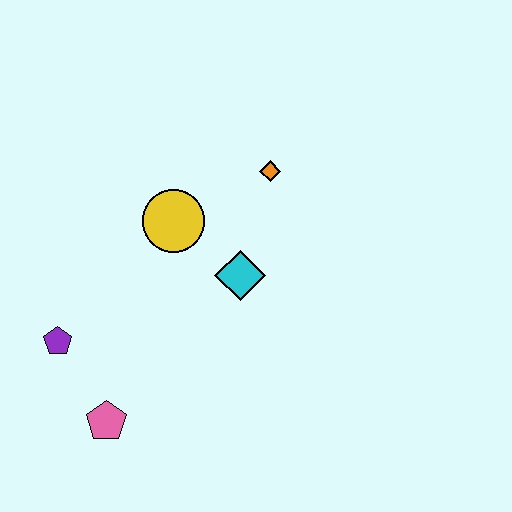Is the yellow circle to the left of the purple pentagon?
No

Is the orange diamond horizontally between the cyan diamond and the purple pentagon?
No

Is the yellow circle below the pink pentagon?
No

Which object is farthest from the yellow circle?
The pink pentagon is farthest from the yellow circle.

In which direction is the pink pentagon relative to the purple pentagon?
The pink pentagon is below the purple pentagon.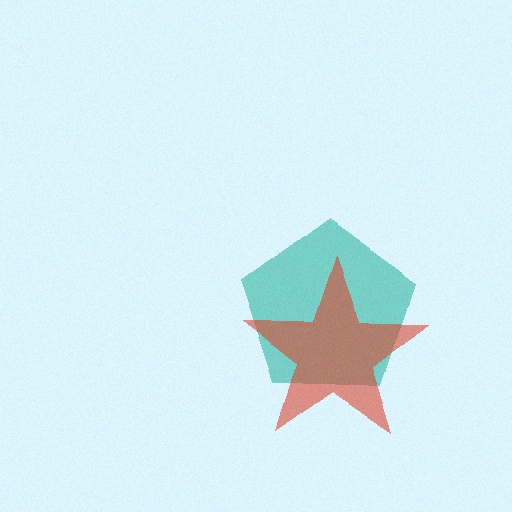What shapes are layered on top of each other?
The layered shapes are: a teal pentagon, a red star.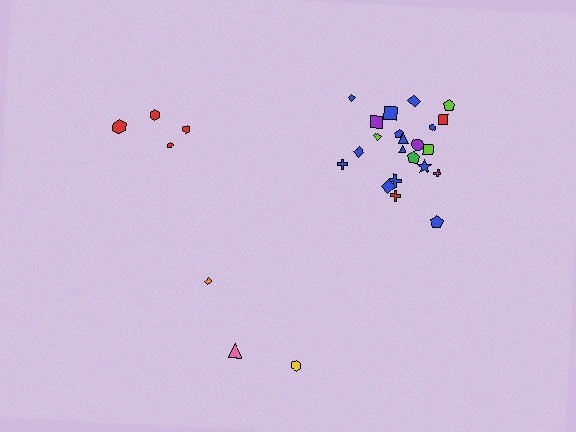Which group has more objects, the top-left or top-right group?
The top-right group.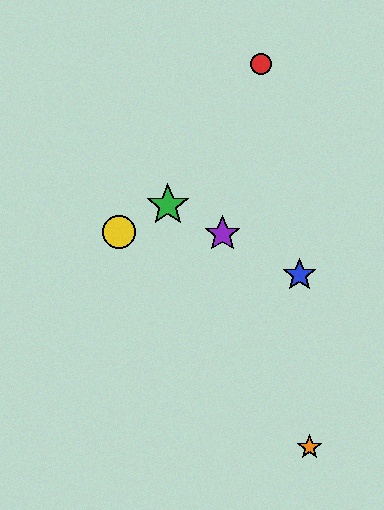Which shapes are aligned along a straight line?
The blue star, the green star, the purple star are aligned along a straight line.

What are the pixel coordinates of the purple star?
The purple star is at (222, 234).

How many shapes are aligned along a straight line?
3 shapes (the blue star, the green star, the purple star) are aligned along a straight line.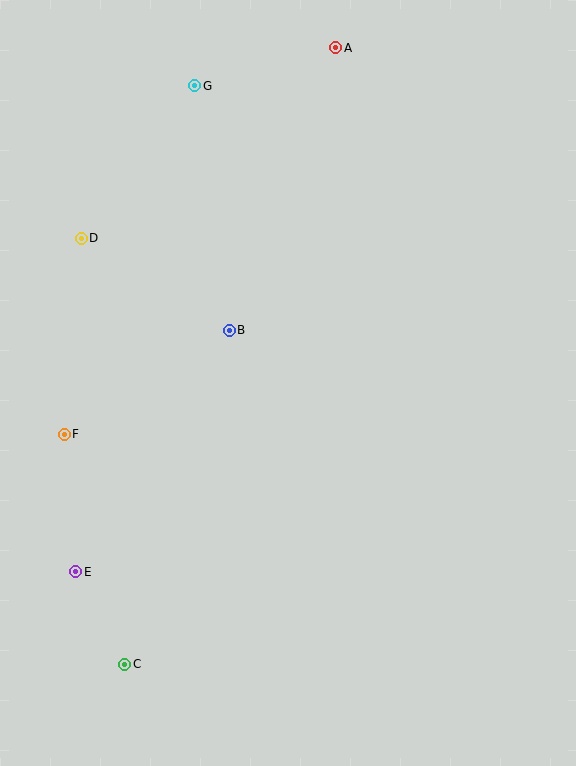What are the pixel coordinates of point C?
Point C is at (125, 664).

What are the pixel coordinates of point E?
Point E is at (76, 572).